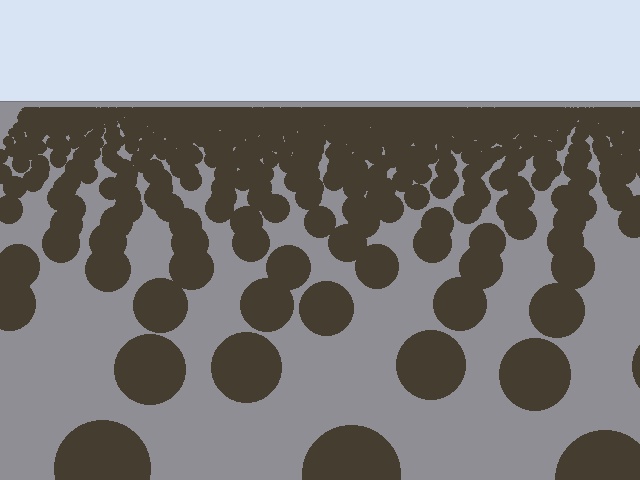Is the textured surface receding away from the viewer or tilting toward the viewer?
The surface is receding away from the viewer. Texture elements get smaller and denser toward the top.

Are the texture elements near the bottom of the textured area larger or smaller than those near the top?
Larger. Near the bottom, elements are closer to the viewer and appear at a bigger on-screen size.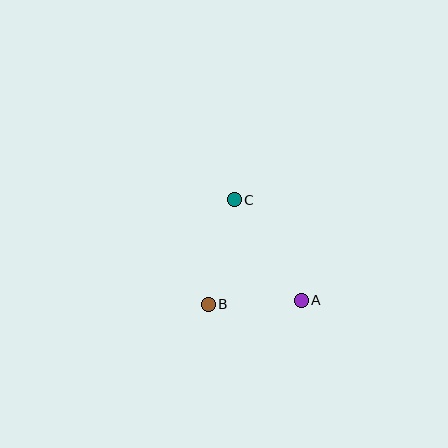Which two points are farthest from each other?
Points A and C are farthest from each other.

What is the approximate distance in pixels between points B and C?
The distance between B and C is approximately 108 pixels.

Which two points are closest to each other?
Points A and B are closest to each other.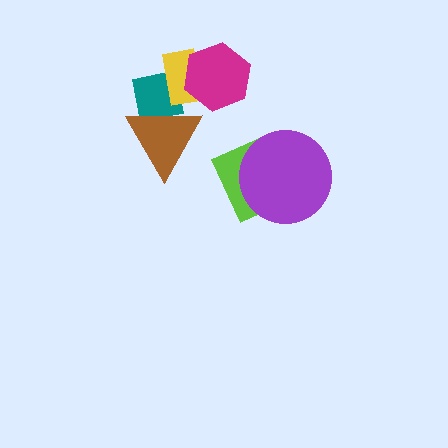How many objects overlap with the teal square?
2 objects overlap with the teal square.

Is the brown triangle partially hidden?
No, no other shape covers it.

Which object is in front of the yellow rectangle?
The magenta hexagon is in front of the yellow rectangle.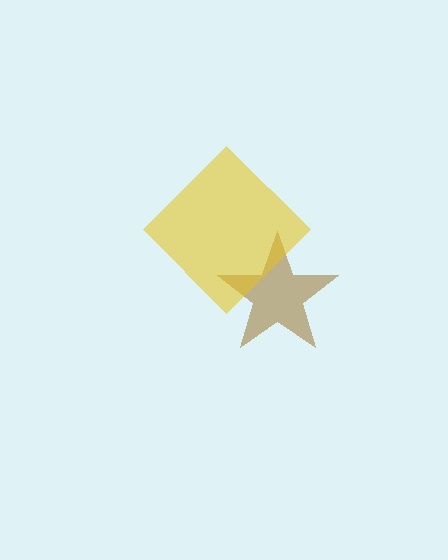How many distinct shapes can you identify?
There are 2 distinct shapes: a brown star, a yellow diamond.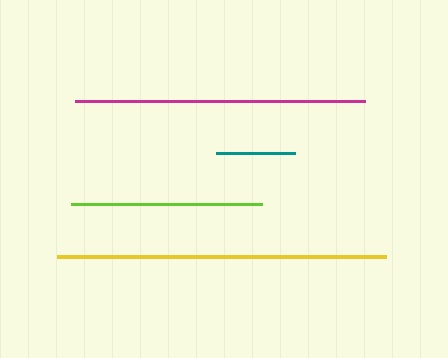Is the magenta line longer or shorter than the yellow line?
The yellow line is longer than the magenta line.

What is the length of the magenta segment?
The magenta segment is approximately 290 pixels long.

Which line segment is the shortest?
The teal line is the shortest at approximately 79 pixels.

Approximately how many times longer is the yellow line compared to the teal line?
The yellow line is approximately 4.2 times the length of the teal line.